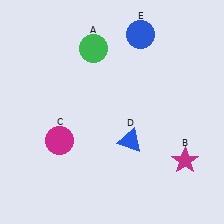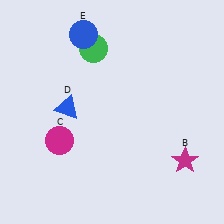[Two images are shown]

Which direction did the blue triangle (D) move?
The blue triangle (D) moved left.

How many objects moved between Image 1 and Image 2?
2 objects moved between the two images.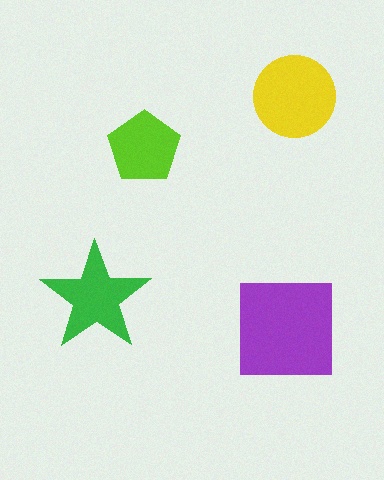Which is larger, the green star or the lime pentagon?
The green star.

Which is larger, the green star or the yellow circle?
The yellow circle.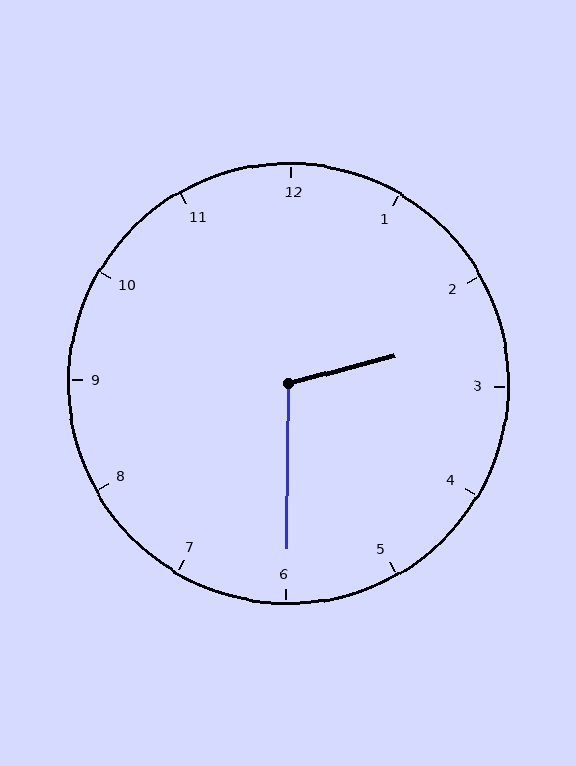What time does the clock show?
2:30.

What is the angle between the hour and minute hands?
Approximately 105 degrees.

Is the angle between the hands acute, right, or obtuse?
It is obtuse.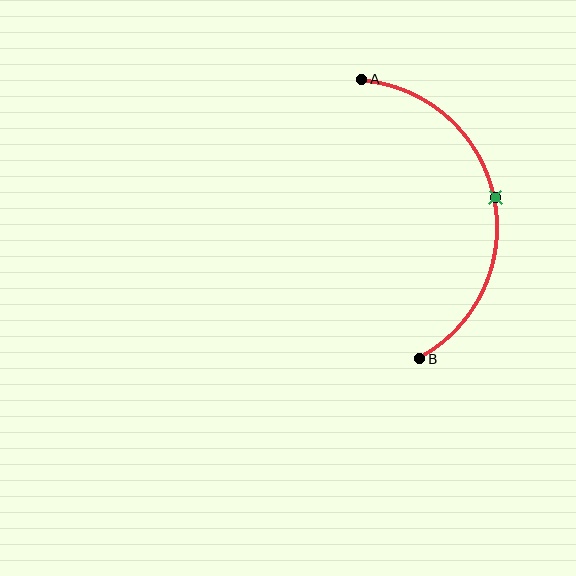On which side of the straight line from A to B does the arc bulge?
The arc bulges to the right of the straight line connecting A and B.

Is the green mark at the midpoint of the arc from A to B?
Yes. The green mark lies on the arc at equal arc-length from both A and B — it is the arc midpoint.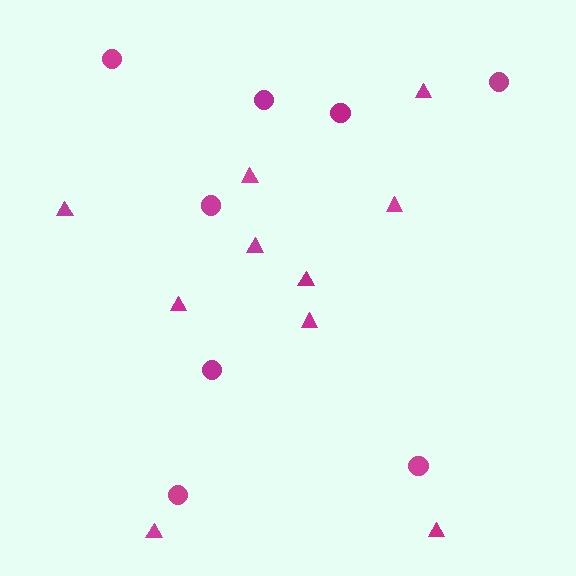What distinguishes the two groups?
There are 2 groups: one group of circles (8) and one group of triangles (10).